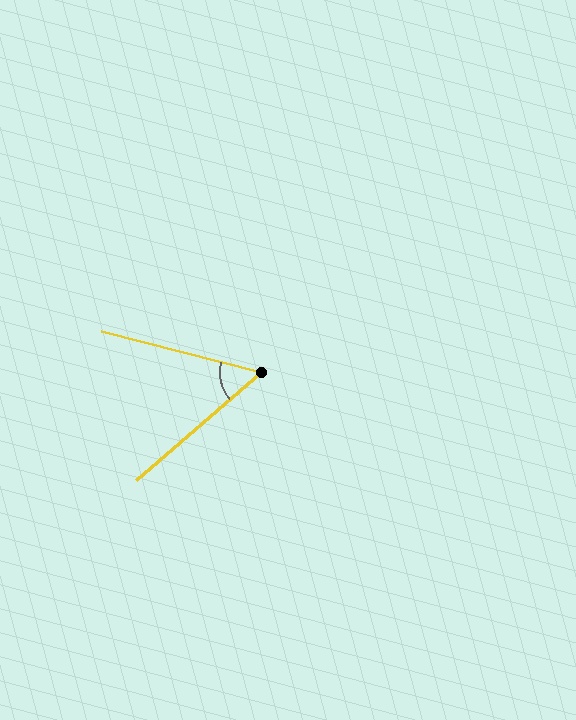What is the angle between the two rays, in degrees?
Approximately 55 degrees.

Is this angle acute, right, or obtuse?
It is acute.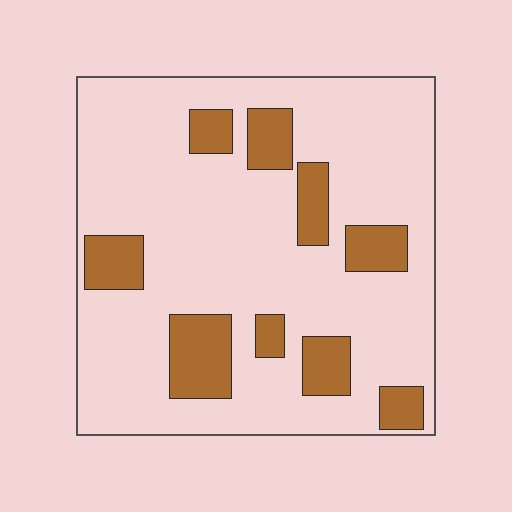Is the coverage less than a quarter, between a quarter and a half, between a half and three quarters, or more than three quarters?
Less than a quarter.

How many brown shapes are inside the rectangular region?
9.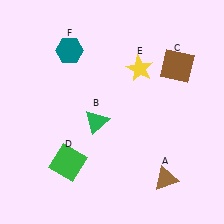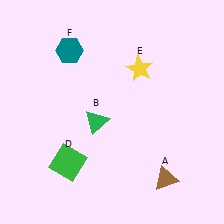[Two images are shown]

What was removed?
The brown square (C) was removed in Image 2.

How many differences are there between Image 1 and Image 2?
There is 1 difference between the two images.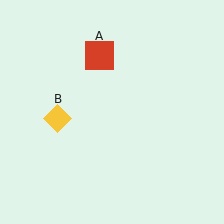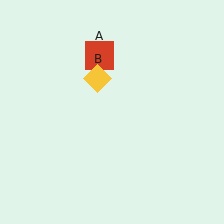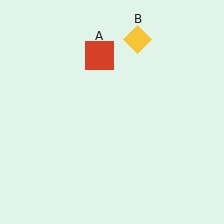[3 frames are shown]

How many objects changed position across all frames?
1 object changed position: yellow diamond (object B).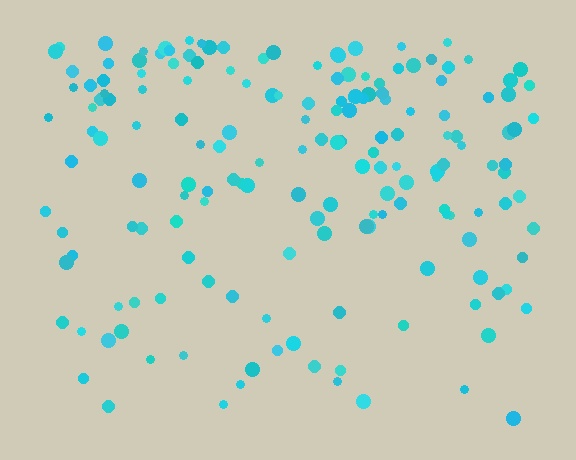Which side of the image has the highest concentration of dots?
The top.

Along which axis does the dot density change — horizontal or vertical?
Vertical.